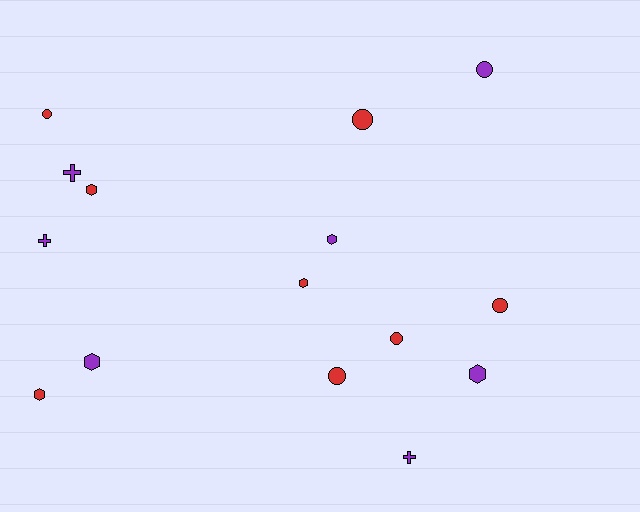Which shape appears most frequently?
Hexagon, with 6 objects.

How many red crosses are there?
There are no red crosses.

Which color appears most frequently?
Red, with 8 objects.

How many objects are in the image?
There are 15 objects.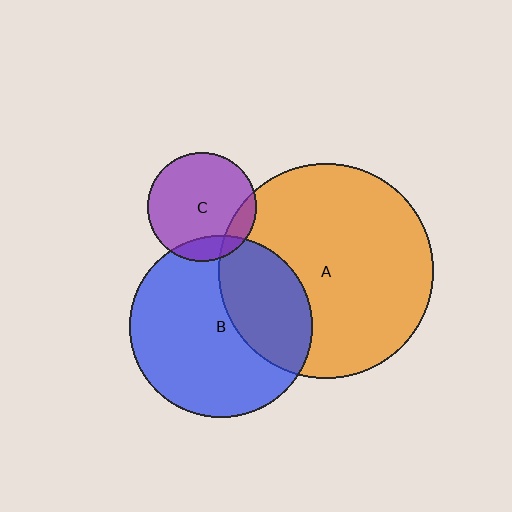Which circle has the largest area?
Circle A (orange).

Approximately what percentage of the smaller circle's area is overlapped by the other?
Approximately 35%.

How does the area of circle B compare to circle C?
Approximately 2.8 times.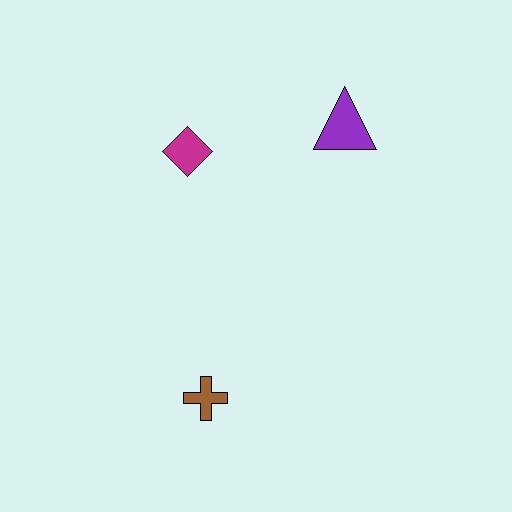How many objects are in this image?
There are 3 objects.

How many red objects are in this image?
There are no red objects.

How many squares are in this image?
There are no squares.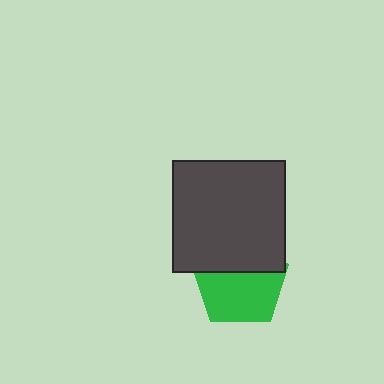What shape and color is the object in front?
The object in front is a dark gray square.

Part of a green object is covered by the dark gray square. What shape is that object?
It is a pentagon.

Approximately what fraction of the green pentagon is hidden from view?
Roughly 41% of the green pentagon is hidden behind the dark gray square.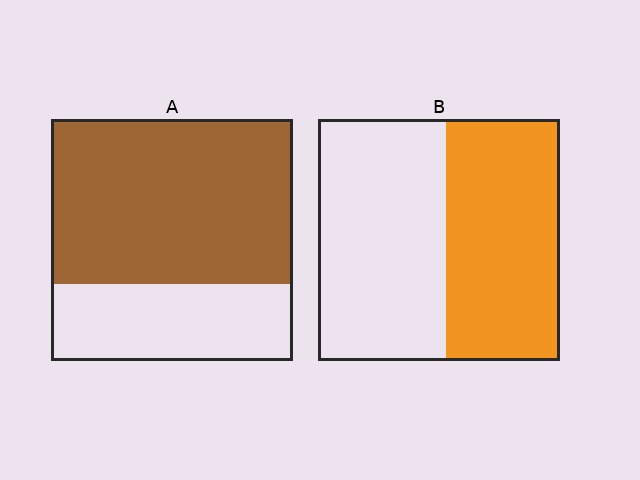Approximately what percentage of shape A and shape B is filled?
A is approximately 70% and B is approximately 45%.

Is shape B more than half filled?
Roughly half.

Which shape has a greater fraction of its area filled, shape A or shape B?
Shape A.